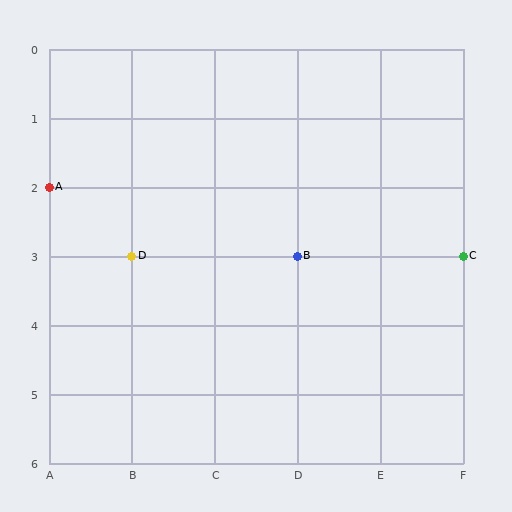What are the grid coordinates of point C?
Point C is at grid coordinates (F, 3).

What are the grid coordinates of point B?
Point B is at grid coordinates (D, 3).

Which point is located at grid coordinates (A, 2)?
Point A is at (A, 2).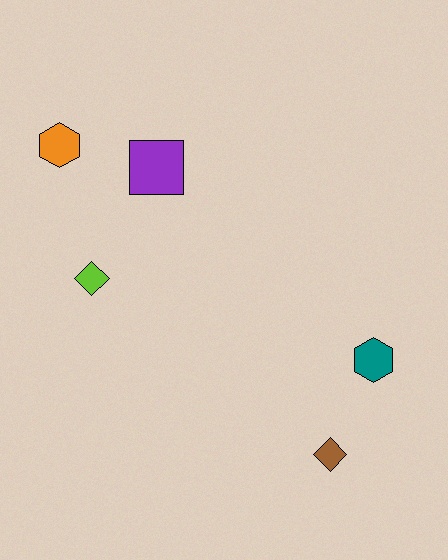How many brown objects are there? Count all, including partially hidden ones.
There is 1 brown object.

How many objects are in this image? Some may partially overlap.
There are 5 objects.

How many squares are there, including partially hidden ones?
There is 1 square.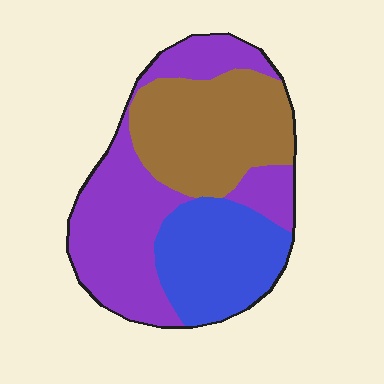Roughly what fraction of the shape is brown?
Brown takes up about one third (1/3) of the shape.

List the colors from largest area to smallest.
From largest to smallest: purple, brown, blue.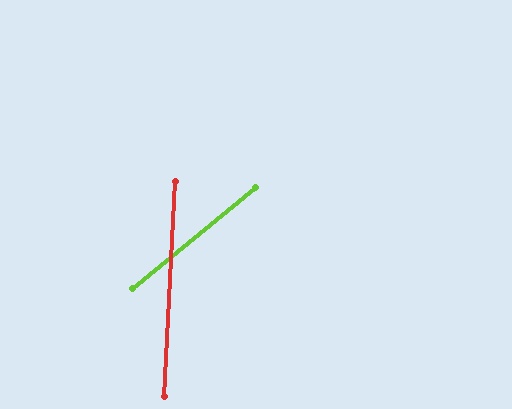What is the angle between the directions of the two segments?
Approximately 48 degrees.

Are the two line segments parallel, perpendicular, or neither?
Neither parallel nor perpendicular — they differ by about 48°.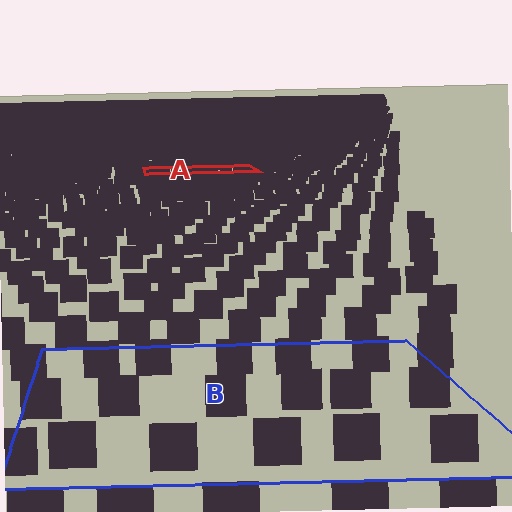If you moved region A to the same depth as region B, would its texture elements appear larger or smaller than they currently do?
They would appear larger. At a closer depth, the same texture elements are projected at a bigger on-screen size.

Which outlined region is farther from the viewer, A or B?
Region A is farther from the viewer — the texture elements inside it appear smaller and more densely packed.